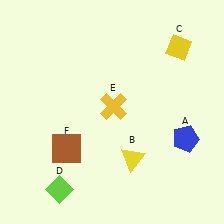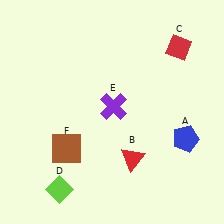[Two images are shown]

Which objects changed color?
B changed from yellow to red. C changed from yellow to red. E changed from yellow to purple.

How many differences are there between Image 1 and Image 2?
There are 3 differences between the two images.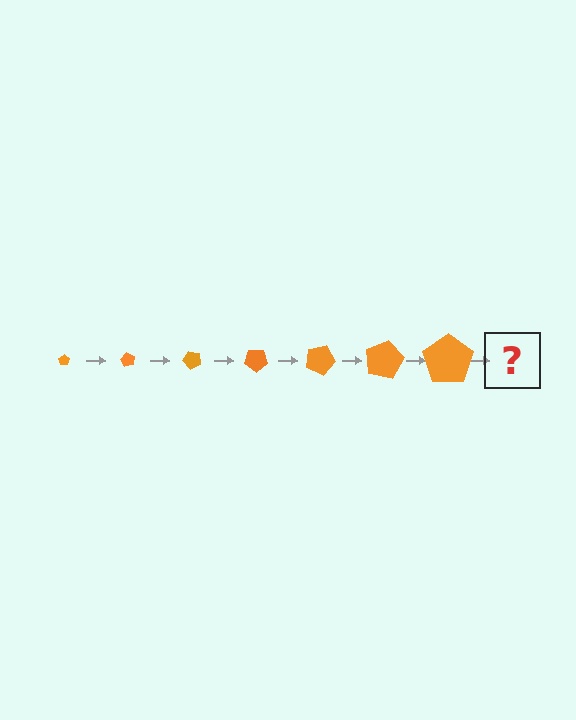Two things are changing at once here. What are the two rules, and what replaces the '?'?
The two rules are that the pentagon grows larger each step and it rotates 60 degrees each step. The '?' should be a pentagon, larger than the previous one and rotated 420 degrees from the start.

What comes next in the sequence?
The next element should be a pentagon, larger than the previous one and rotated 420 degrees from the start.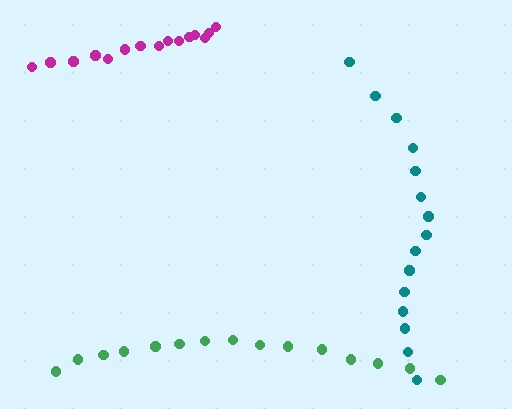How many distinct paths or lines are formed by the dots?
There are 3 distinct paths.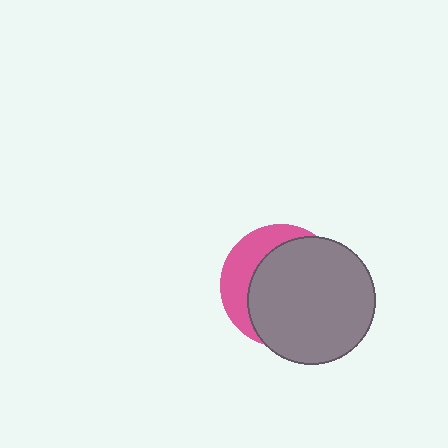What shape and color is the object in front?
The object in front is a gray circle.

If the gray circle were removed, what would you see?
You would see the complete pink circle.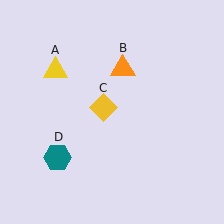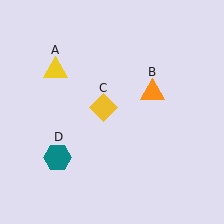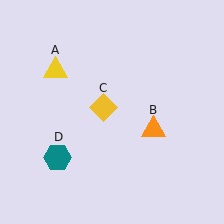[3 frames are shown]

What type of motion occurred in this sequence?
The orange triangle (object B) rotated clockwise around the center of the scene.